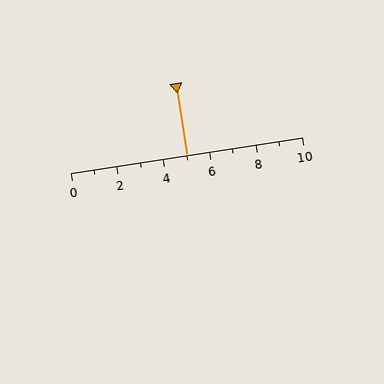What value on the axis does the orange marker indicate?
The marker indicates approximately 5.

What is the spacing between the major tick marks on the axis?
The major ticks are spaced 2 apart.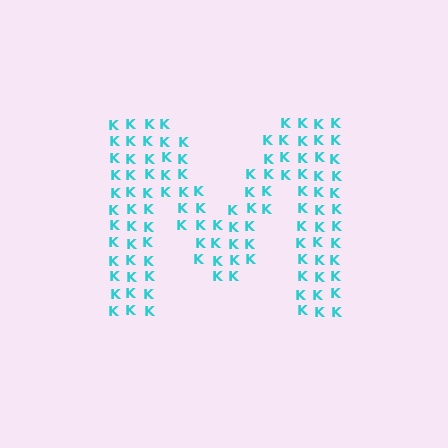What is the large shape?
The large shape is the letter M.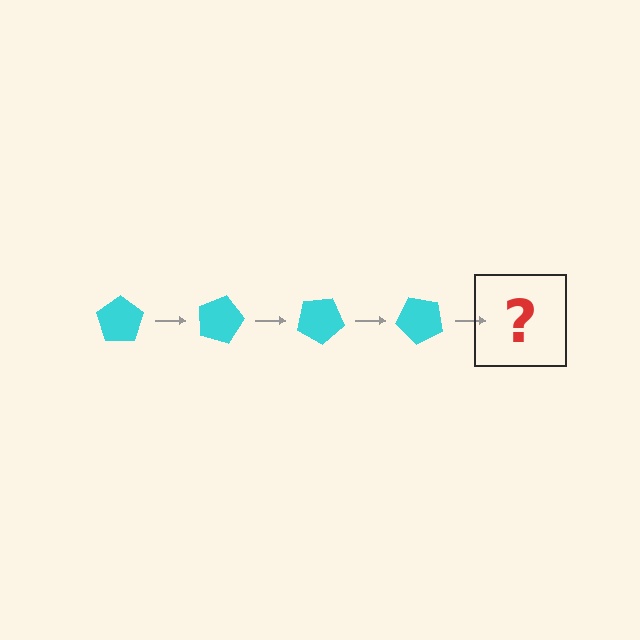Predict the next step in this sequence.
The next step is a cyan pentagon rotated 60 degrees.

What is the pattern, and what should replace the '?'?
The pattern is that the pentagon rotates 15 degrees each step. The '?' should be a cyan pentagon rotated 60 degrees.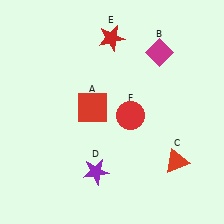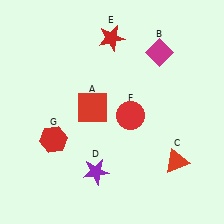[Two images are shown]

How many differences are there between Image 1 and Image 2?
There is 1 difference between the two images.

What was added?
A red hexagon (G) was added in Image 2.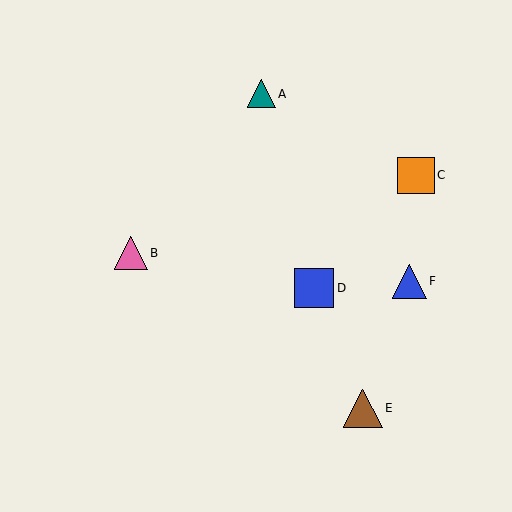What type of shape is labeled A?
Shape A is a teal triangle.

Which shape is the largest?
The blue square (labeled D) is the largest.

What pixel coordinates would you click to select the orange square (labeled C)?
Click at (416, 175) to select the orange square C.